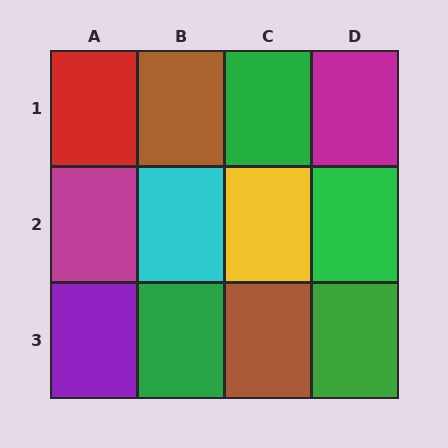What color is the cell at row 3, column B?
Green.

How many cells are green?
4 cells are green.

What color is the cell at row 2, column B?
Cyan.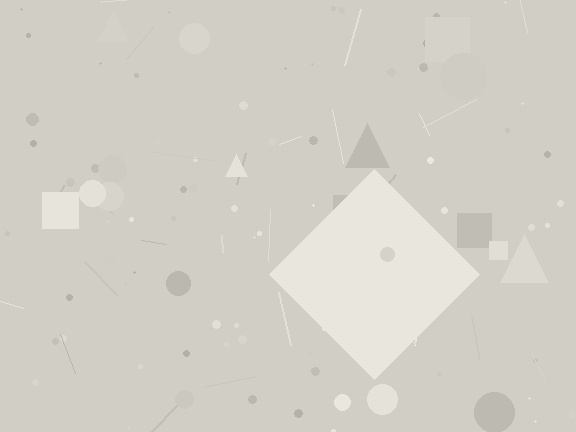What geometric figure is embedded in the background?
A diamond is embedded in the background.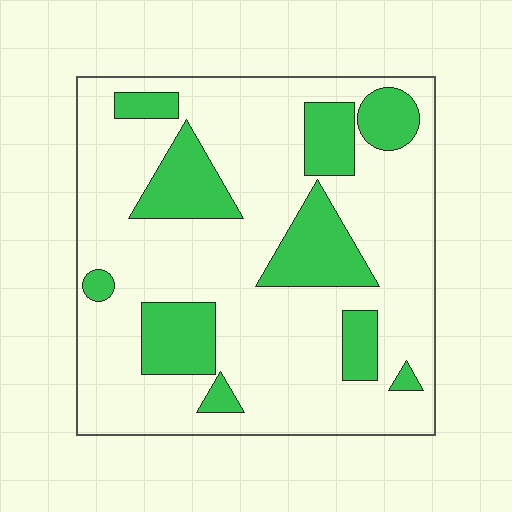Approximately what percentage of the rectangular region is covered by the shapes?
Approximately 25%.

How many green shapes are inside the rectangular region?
10.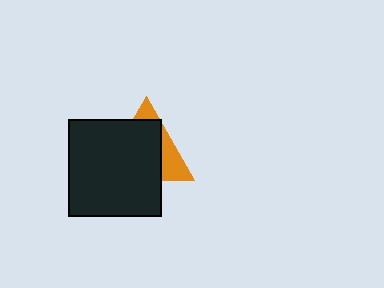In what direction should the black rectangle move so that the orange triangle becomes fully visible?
The black rectangle should move toward the lower-left. That is the shortest direction to clear the overlap and leave the orange triangle fully visible.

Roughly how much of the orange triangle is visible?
A small part of it is visible (roughly 31%).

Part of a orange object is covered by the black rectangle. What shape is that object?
It is a triangle.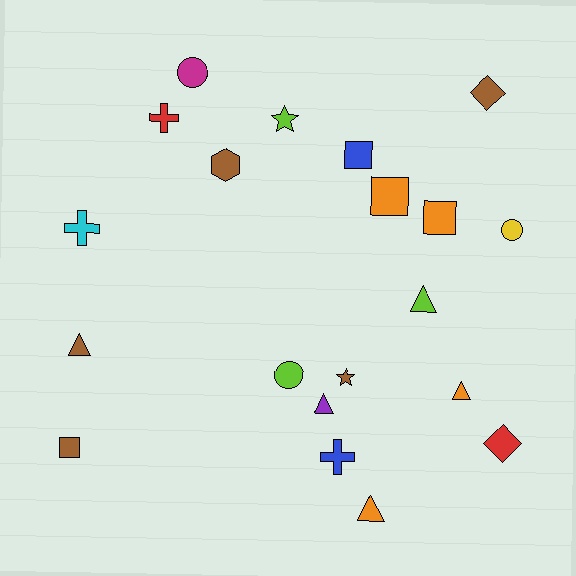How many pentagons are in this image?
There are no pentagons.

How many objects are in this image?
There are 20 objects.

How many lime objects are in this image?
There are 3 lime objects.